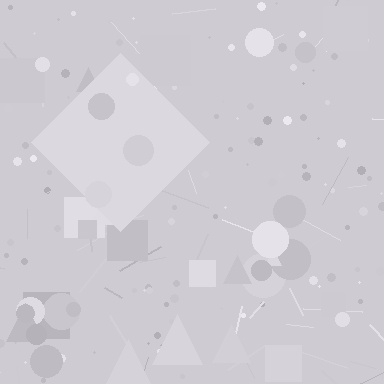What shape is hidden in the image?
A diamond is hidden in the image.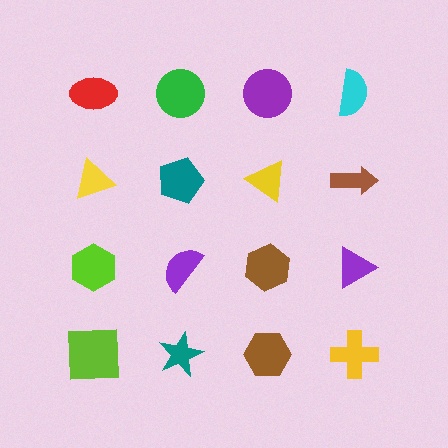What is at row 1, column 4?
A cyan semicircle.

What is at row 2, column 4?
A brown arrow.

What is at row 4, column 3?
A brown hexagon.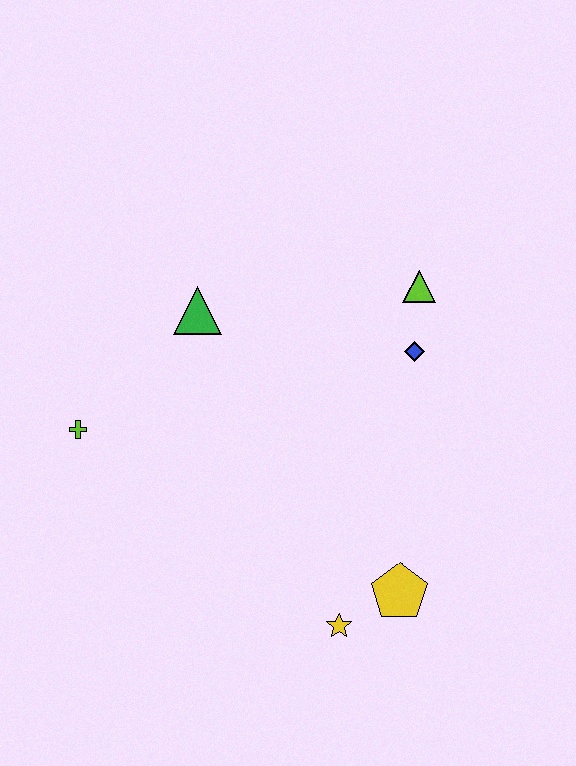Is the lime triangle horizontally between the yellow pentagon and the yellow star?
No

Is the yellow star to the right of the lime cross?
Yes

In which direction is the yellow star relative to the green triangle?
The yellow star is below the green triangle.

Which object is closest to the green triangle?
The lime cross is closest to the green triangle.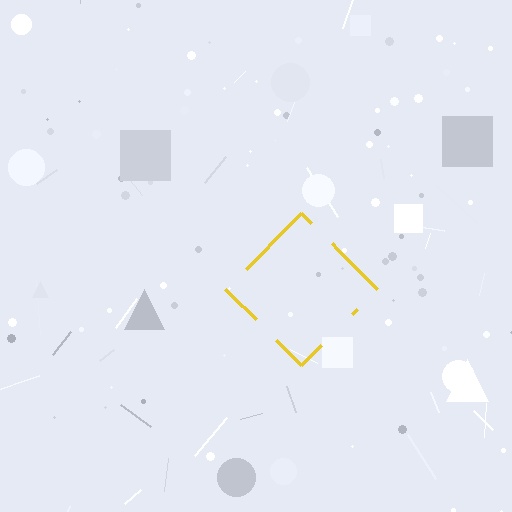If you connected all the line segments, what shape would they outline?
They would outline a diamond.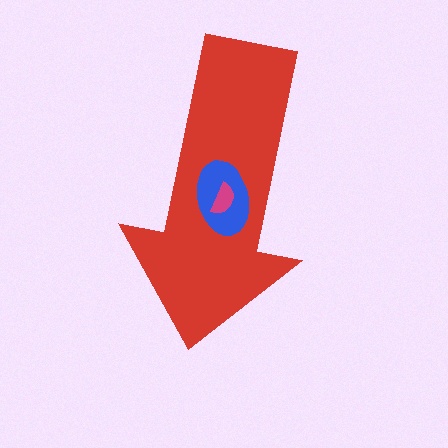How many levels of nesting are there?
3.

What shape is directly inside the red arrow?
The blue ellipse.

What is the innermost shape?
The magenta semicircle.